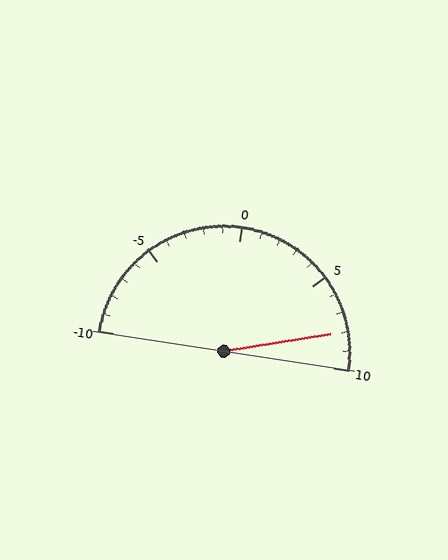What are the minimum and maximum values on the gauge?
The gauge ranges from -10 to 10.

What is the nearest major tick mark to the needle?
The nearest major tick mark is 10.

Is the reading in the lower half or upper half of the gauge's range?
The reading is in the upper half of the range (-10 to 10).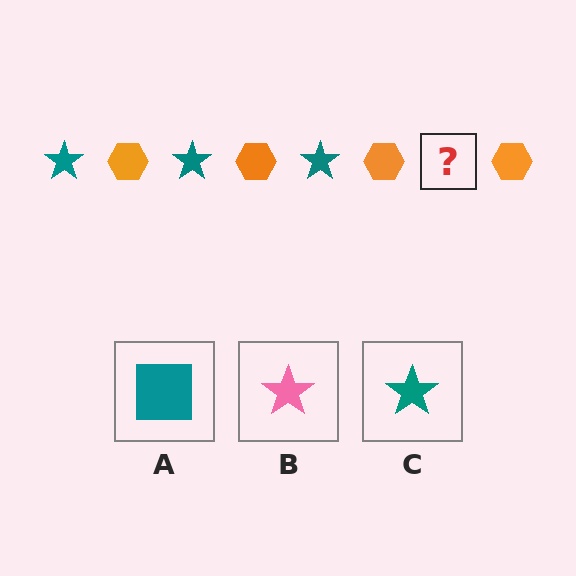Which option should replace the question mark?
Option C.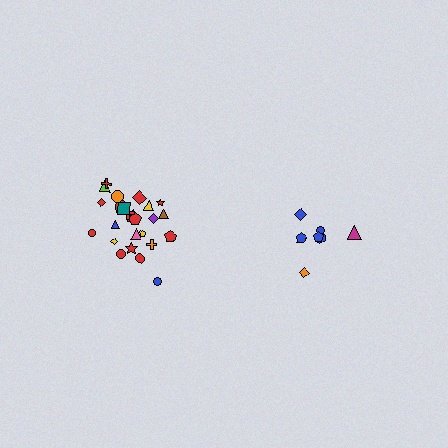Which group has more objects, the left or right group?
The left group.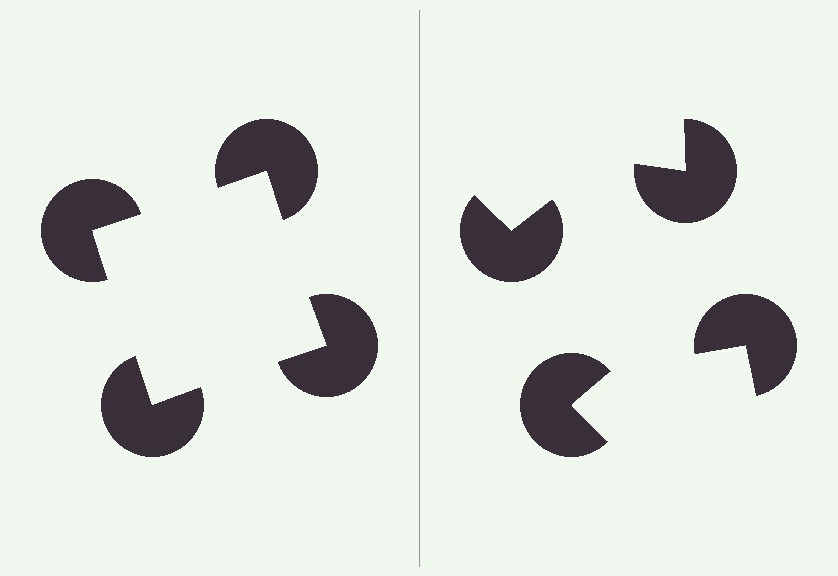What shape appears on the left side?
An illusory square.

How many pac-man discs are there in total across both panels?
8 — 4 on each side.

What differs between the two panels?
The pac-man discs are positioned identically on both sides; only the wedge orientations differ. On the left they align to a square; on the right they are misaligned.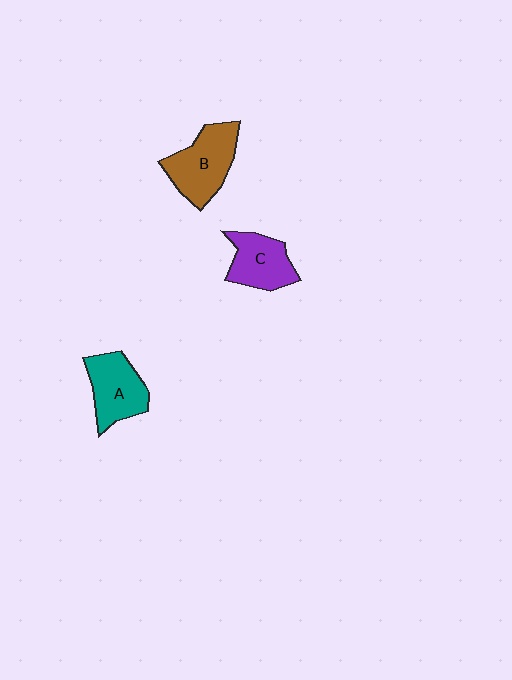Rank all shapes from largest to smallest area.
From largest to smallest: B (brown), A (teal), C (purple).